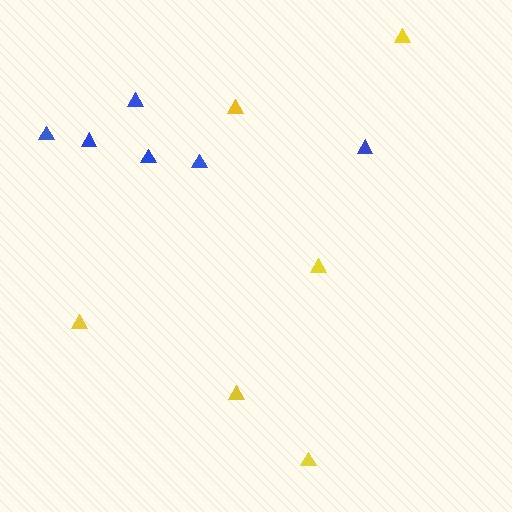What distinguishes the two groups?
There are 2 groups: one group of yellow triangles (6) and one group of blue triangles (6).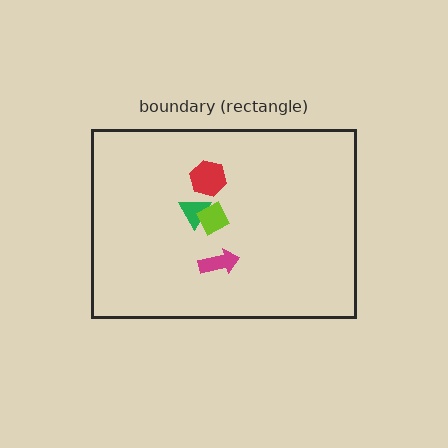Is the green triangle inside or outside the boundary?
Inside.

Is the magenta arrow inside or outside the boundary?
Inside.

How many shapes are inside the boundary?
4 inside, 0 outside.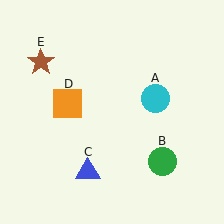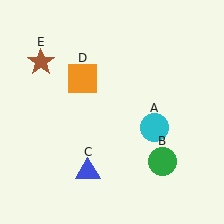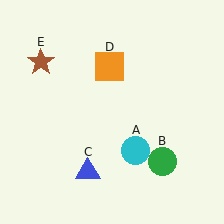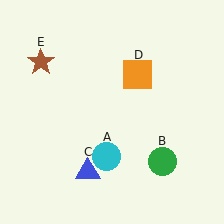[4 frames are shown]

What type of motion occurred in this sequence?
The cyan circle (object A), orange square (object D) rotated clockwise around the center of the scene.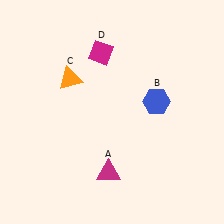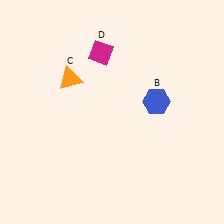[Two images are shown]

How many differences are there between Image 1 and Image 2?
There is 1 difference between the two images.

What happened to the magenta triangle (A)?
The magenta triangle (A) was removed in Image 2. It was in the bottom-left area of Image 1.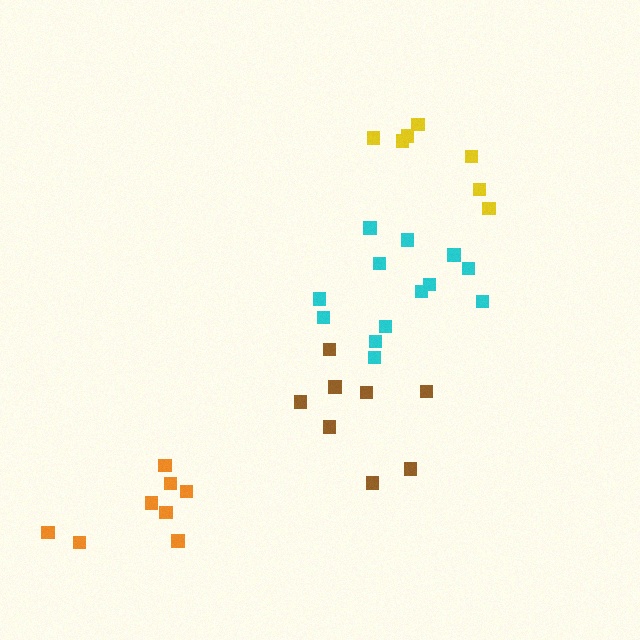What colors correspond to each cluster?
The clusters are colored: cyan, yellow, orange, brown.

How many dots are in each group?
Group 1: 13 dots, Group 2: 7 dots, Group 3: 8 dots, Group 4: 8 dots (36 total).